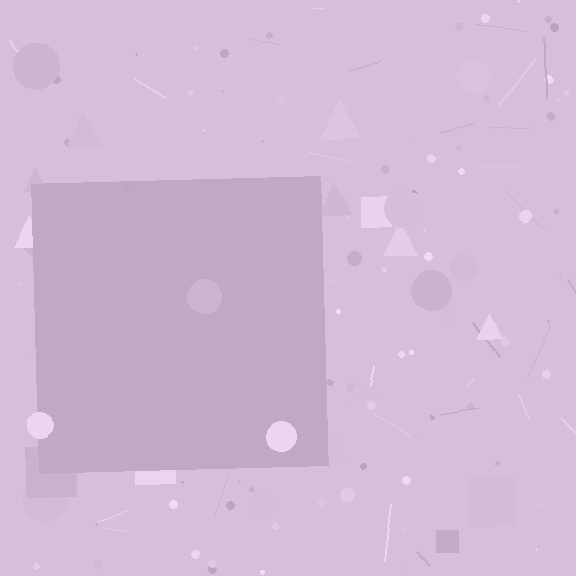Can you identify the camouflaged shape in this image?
The camouflaged shape is a square.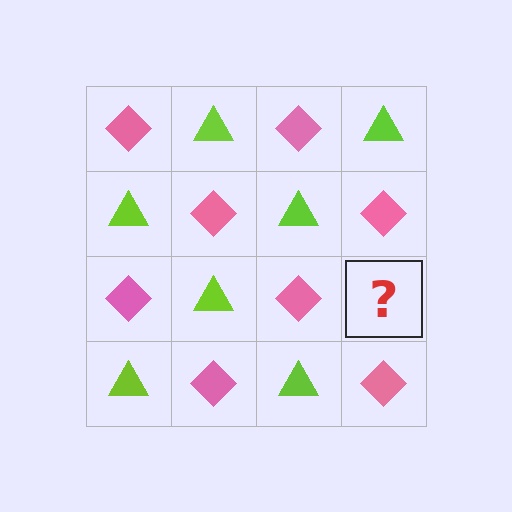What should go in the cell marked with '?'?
The missing cell should contain a lime triangle.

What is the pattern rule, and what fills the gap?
The rule is that it alternates pink diamond and lime triangle in a checkerboard pattern. The gap should be filled with a lime triangle.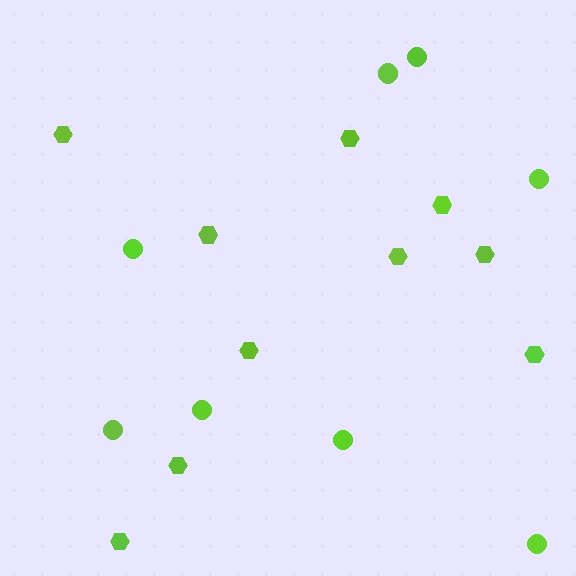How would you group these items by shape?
There are 2 groups: one group of hexagons (10) and one group of circles (8).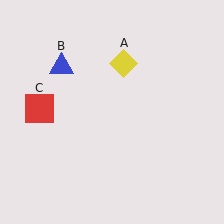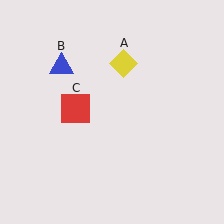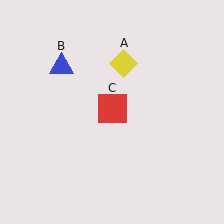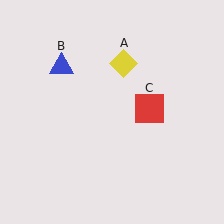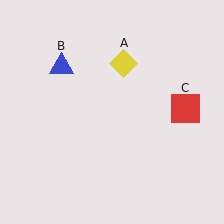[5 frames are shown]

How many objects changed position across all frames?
1 object changed position: red square (object C).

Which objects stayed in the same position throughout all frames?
Yellow diamond (object A) and blue triangle (object B) remained stationary.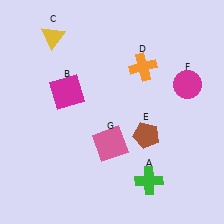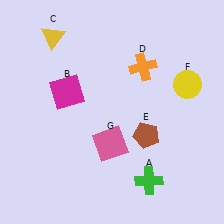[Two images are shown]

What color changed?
The circle (F) changed from magenta in Image 1 to yellow in Image 2.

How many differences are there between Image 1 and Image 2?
There is 1 difference between the two images.